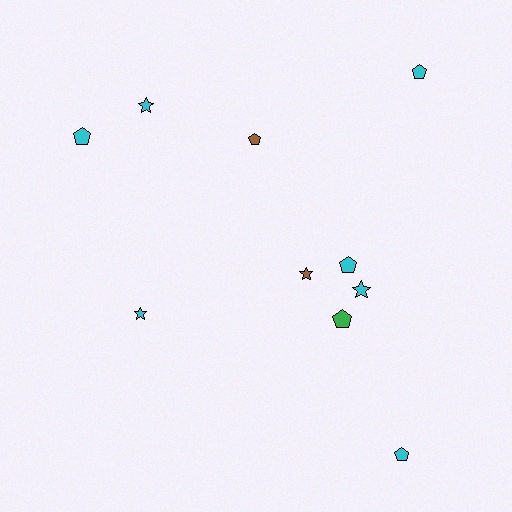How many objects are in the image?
There are 10 objects.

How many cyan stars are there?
There are 3 cyan stars.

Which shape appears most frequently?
Pentagon, with 6 objects.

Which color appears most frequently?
Cyan, with 7 objects.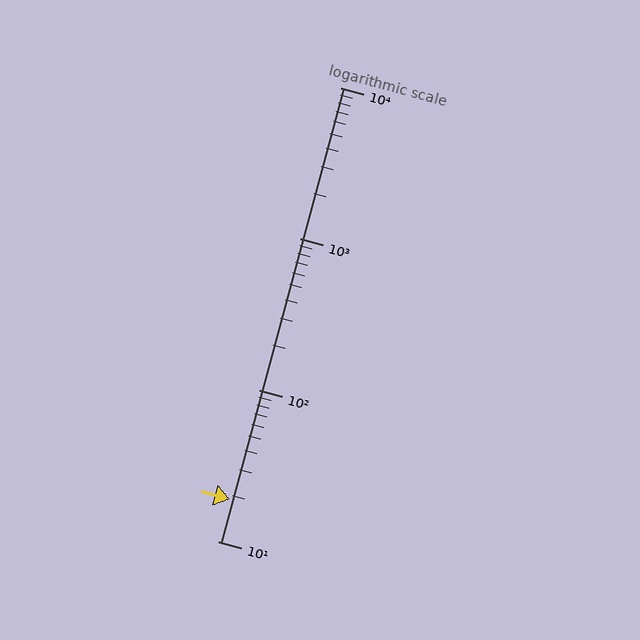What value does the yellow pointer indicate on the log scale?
The pointer indicates approximately 19.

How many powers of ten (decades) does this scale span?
The scale spans 3 decades, from 10 to 10000.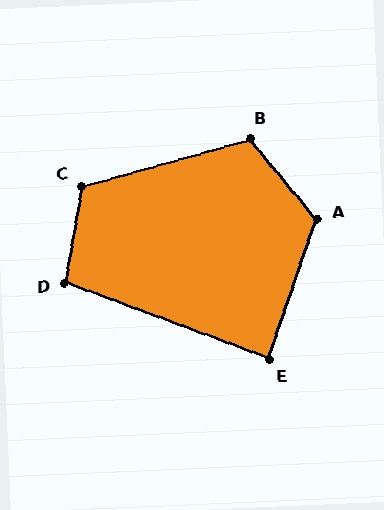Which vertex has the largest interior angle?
A, at approximately 122 degrees.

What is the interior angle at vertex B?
Approximately 114 degrees (obtuse).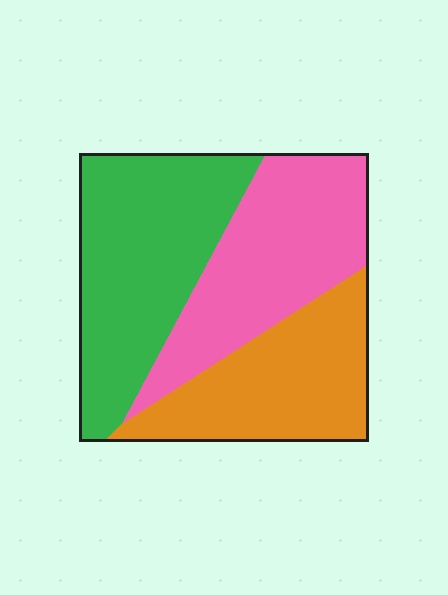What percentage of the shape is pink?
Pink takes up about one third (1/3) of the shape.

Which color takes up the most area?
Green, at roughly 40%.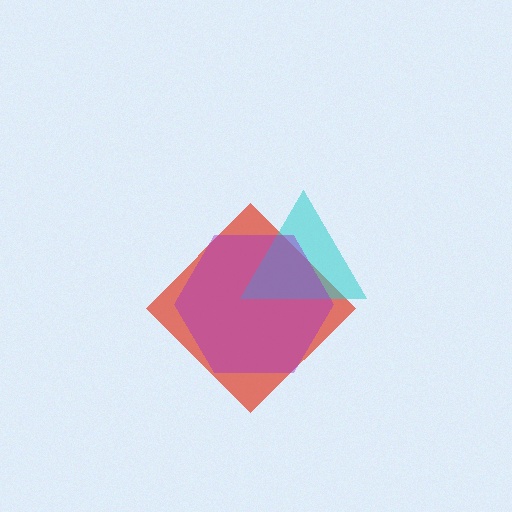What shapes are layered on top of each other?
The layered shapes are: a red diamond, a cyan triangle, a purple hexagon.